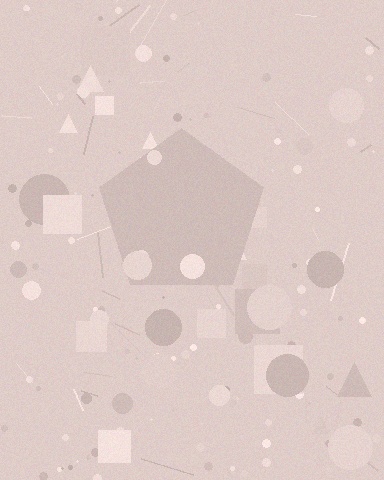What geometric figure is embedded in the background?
A pentagon is embedded in the background.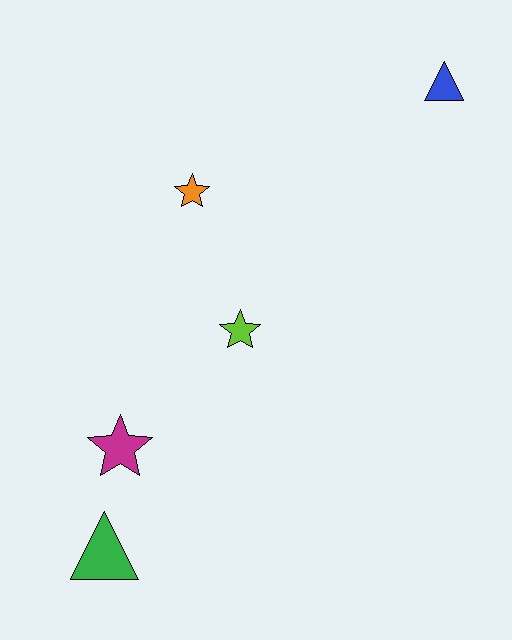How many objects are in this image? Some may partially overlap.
There are 5 objects.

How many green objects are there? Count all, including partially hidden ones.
There is 1 green object.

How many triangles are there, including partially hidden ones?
There are 2 triangles.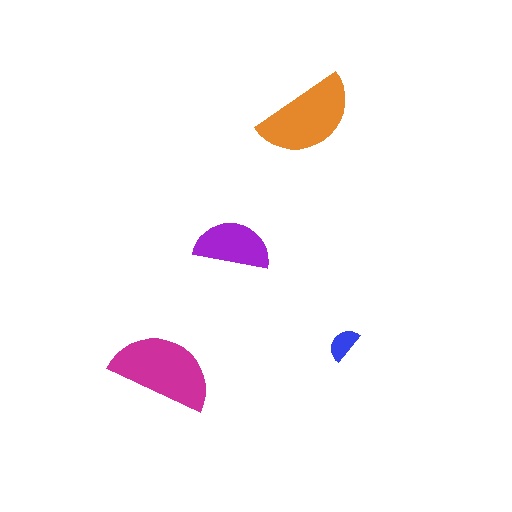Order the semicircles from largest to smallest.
the magenta one, the orange one, the purple one, the blue one.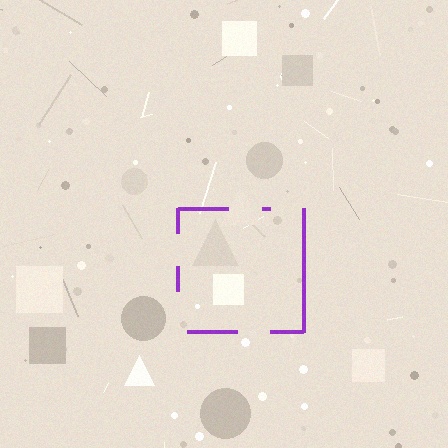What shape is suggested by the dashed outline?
The dashed outline suggests a square.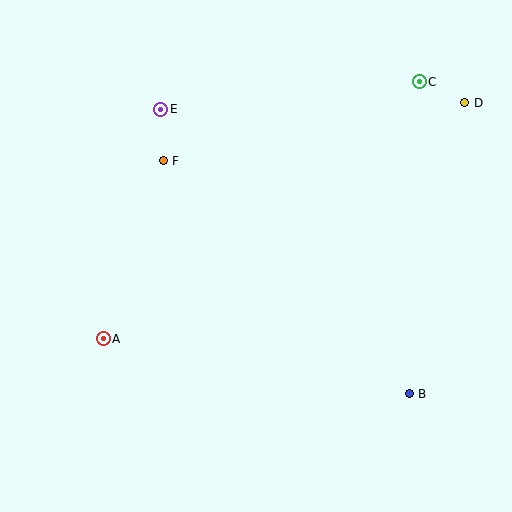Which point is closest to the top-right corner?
Point D is closest to the top-right corner.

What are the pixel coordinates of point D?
Point D is at (465, 103).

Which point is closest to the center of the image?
Point F at (163, 161) is closest to the center.